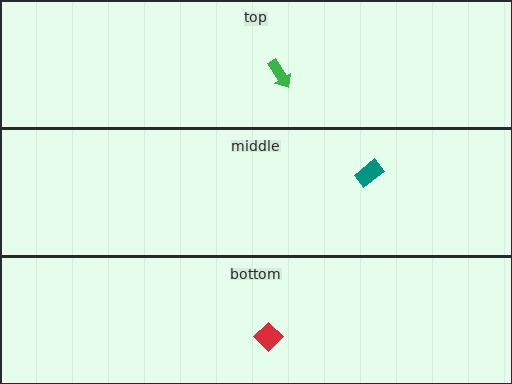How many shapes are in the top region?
1.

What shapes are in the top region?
The green arrow.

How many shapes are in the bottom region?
1.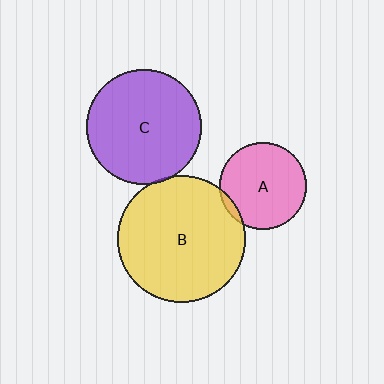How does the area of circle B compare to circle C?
Approximately 1.2 times.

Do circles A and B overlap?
Yes.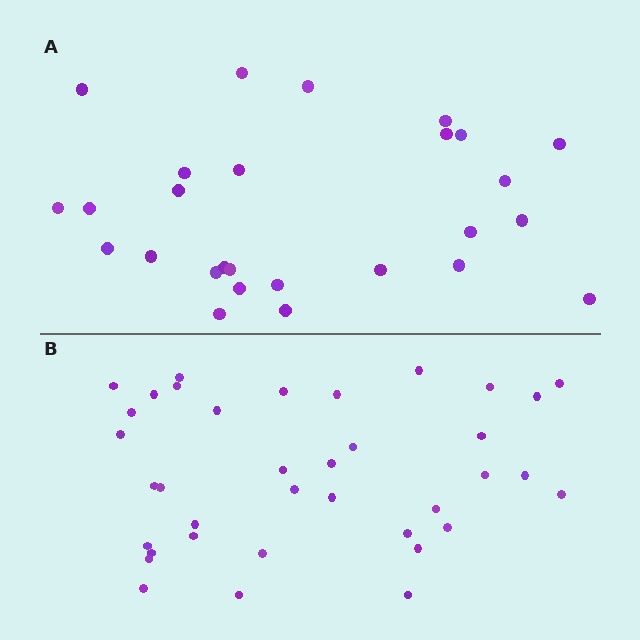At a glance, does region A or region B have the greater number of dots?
Region B (the bottom region) has more dots.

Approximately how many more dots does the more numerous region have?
Region B has roughly 10 or so more dots than region A.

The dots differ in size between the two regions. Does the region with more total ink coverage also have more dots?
No. Region A has more total ink coverage because its dots are larger, but region B actually contains more individual dots. Total area can be misleading — the number of items is what matters here.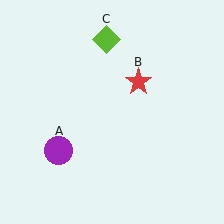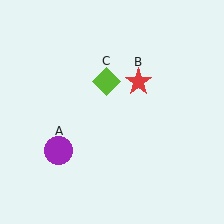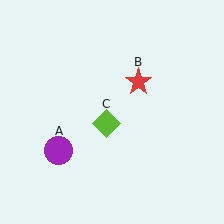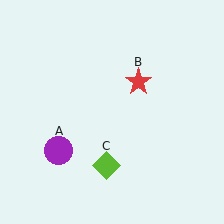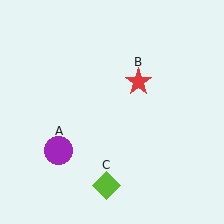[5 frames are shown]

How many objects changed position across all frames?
1 object changed position: lime diamond (object C).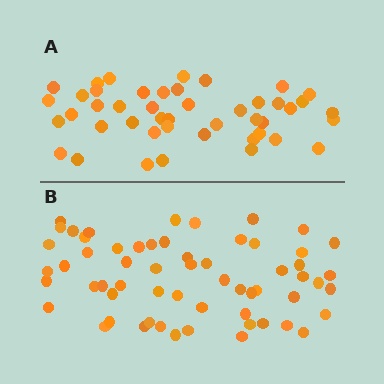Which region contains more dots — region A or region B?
Region B (the bottom region) has more dots.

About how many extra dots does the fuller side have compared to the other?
Region B has approximately 15 more dots than region A.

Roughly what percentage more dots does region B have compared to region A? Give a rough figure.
About 35% more.